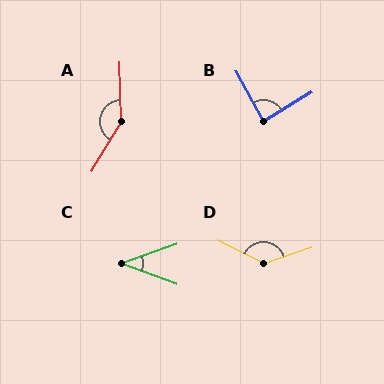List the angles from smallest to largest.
C (39°), B (88°), D (135°), A (148°).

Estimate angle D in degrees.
Approximately 135 degrees.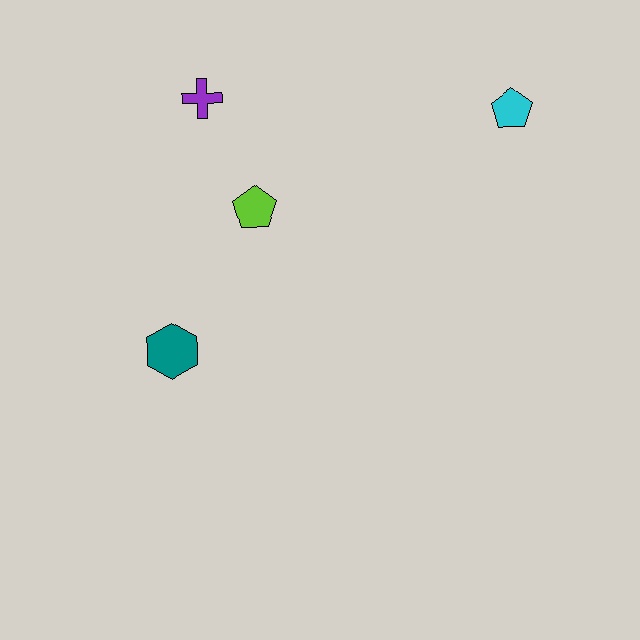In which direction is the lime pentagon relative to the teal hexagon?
The lime pentagon is above the teal hexagon.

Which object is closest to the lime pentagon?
The purple cross is closest to the lime pentagon.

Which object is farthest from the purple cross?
The cyan pentagon is farthest from the purple cross.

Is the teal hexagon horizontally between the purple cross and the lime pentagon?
No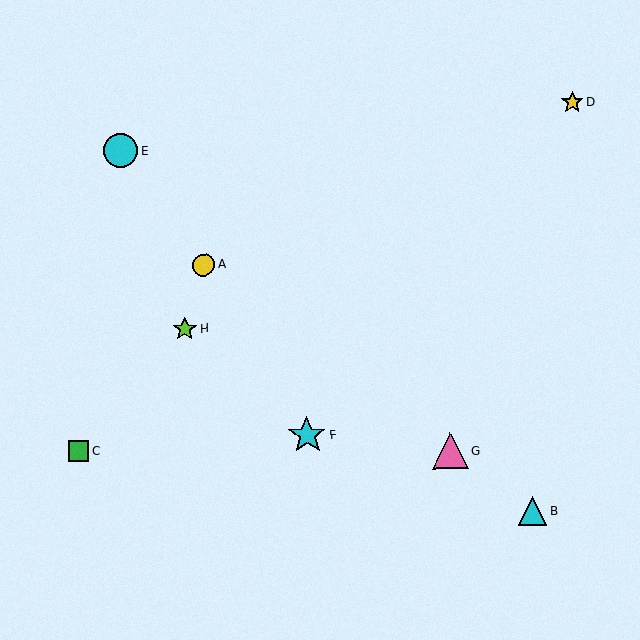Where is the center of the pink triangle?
The center of the pink triangle is at (450, 451).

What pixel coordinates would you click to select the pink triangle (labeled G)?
Click at (450, 451) to select the pink triangle G.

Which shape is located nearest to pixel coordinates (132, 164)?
The cyan circle (labeled E) at (121, 151) is nearest to that location.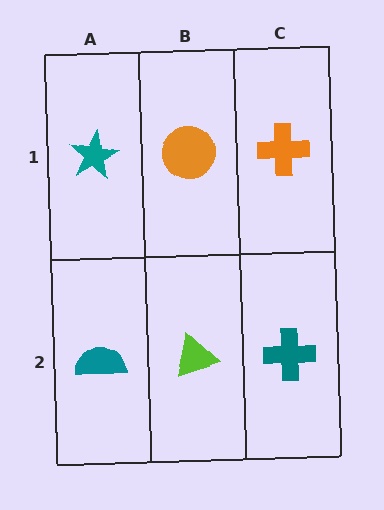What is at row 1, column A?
A teal star.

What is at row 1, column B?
An orange circle.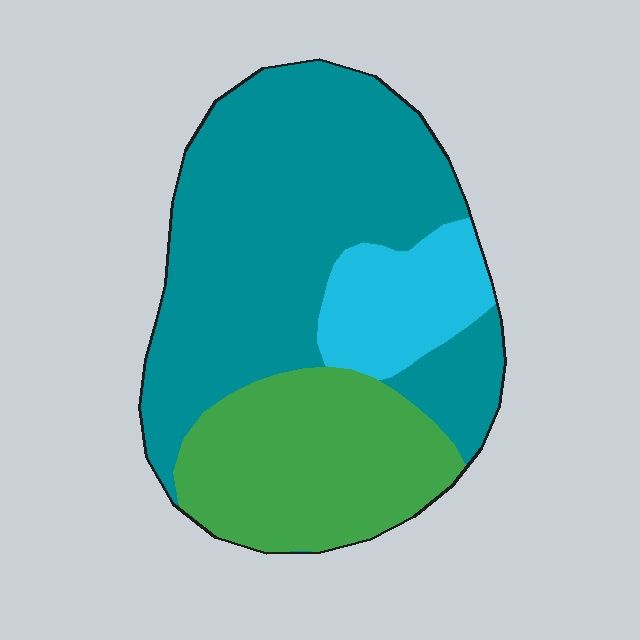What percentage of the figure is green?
Green takes up between a sixth and a third of the figure.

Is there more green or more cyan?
Green.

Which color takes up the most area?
Teal, at roughly 60%.